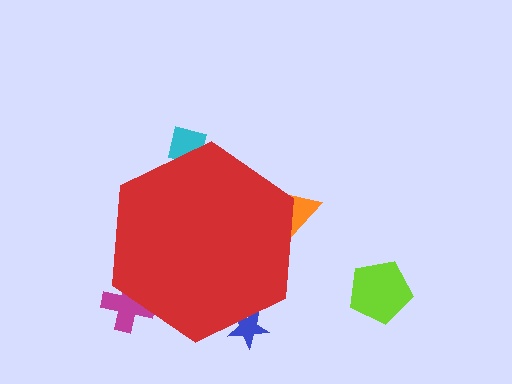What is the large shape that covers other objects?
A red hexagon.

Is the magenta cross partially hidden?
Yes, the magenta cross is partially hidden behind the red hexagon.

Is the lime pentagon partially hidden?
No, the lime pentagon is fully visible.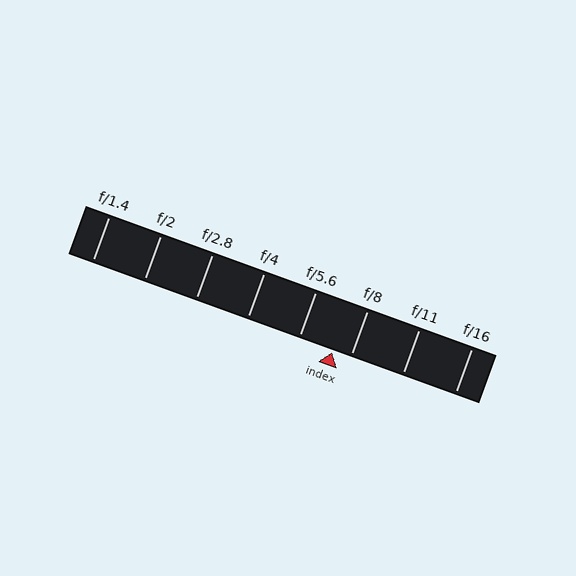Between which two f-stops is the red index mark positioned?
The index mark is between f/5.6 and f/8.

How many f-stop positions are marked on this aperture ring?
There are 8 f-stop positions marked.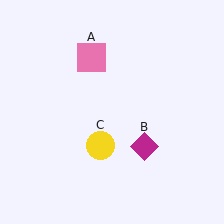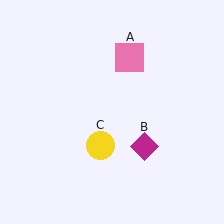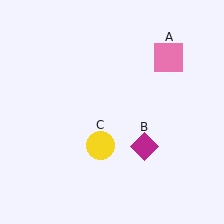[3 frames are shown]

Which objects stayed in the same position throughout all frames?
Magenta diamond (object B) and yellow circle (object C) remained stationary.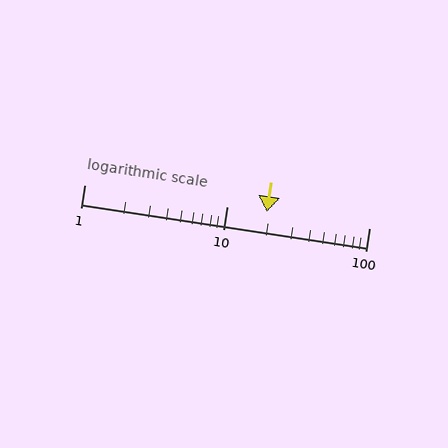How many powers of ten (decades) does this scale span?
The scale spans 2 decades, from 1 to 100.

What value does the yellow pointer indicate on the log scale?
The pointer indicates approximately 19.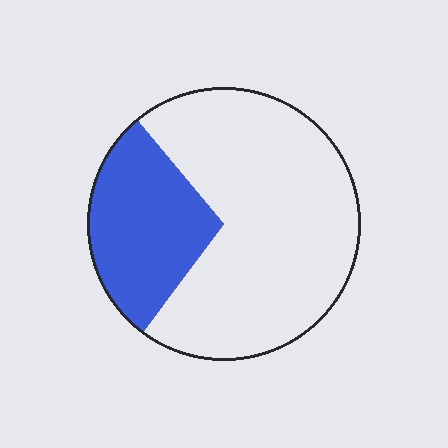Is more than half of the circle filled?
No.